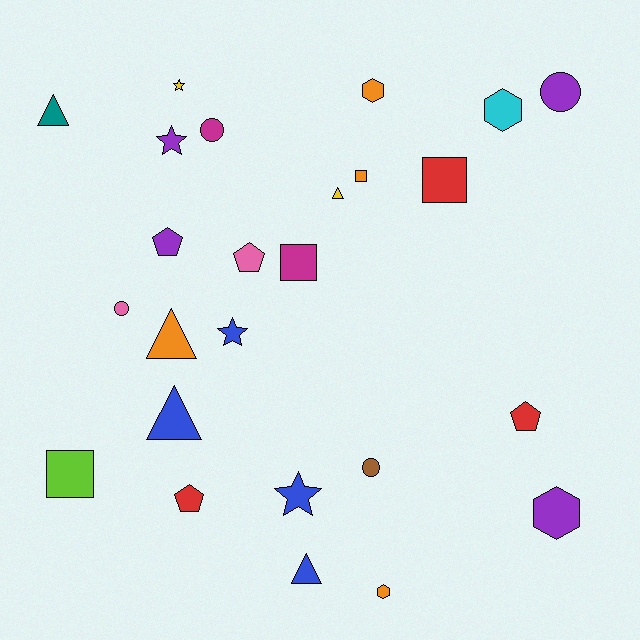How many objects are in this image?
There are 25 objects.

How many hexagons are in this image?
There are 4 hexagons.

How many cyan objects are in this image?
There is 1 cyan object.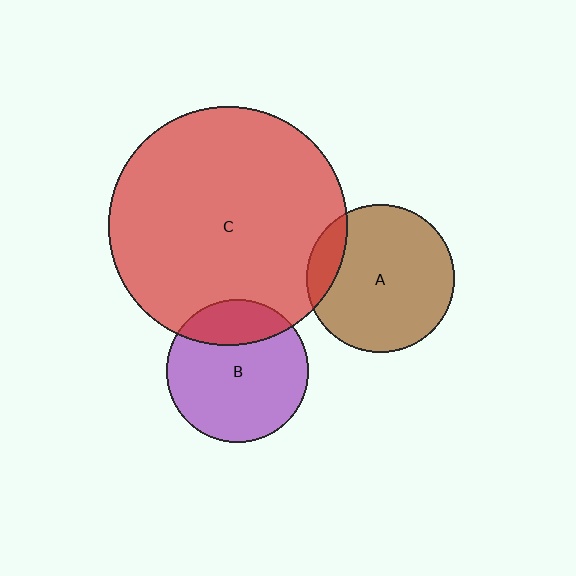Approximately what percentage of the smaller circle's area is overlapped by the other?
Approximately 25%.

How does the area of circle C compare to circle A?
Approximately 2.6 times.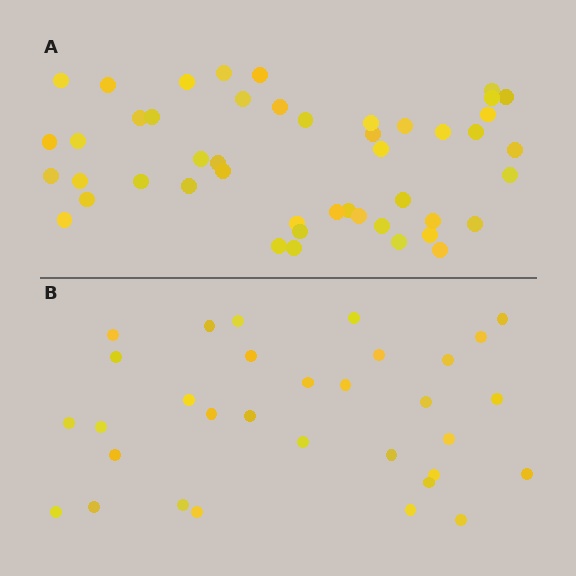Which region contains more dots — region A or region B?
Region A (the top region) has more dots.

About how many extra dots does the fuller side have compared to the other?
Region A has approximately 15 more dots than region B.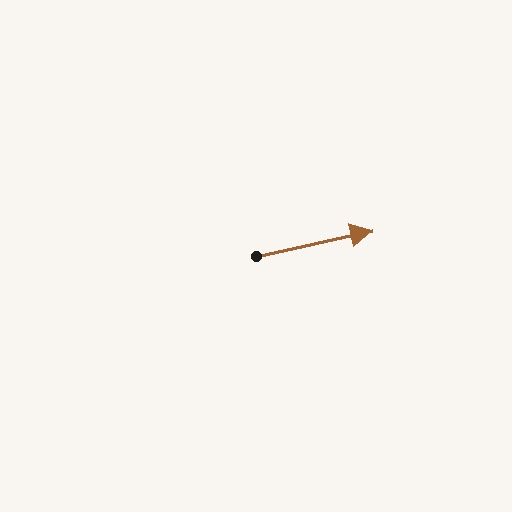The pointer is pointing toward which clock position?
Roughly 3 o'clock.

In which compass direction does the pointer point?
East.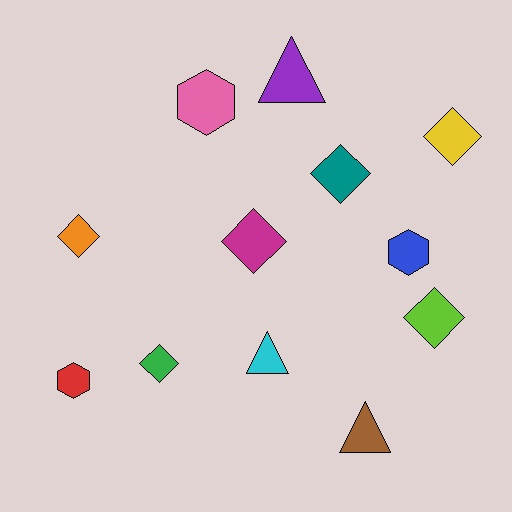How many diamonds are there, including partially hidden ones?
There are 6 diamonds.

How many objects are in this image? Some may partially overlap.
There are 12 objects.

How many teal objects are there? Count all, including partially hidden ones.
There is 1 teal object.